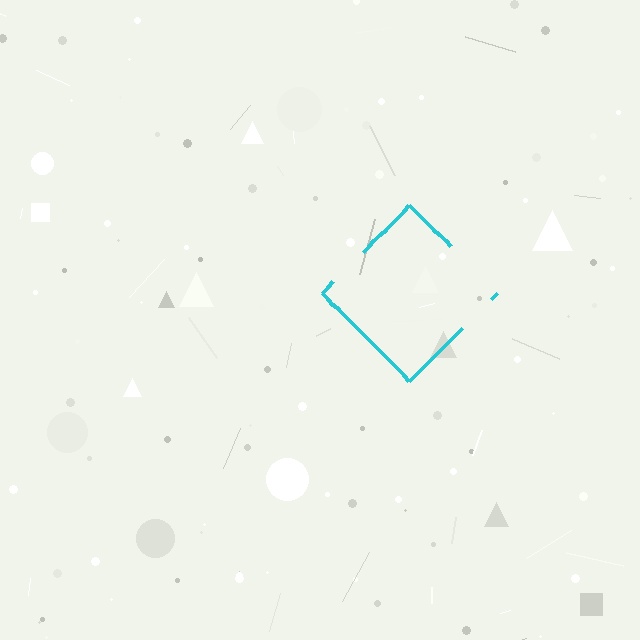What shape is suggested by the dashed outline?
The dashed outline suggests a diamond.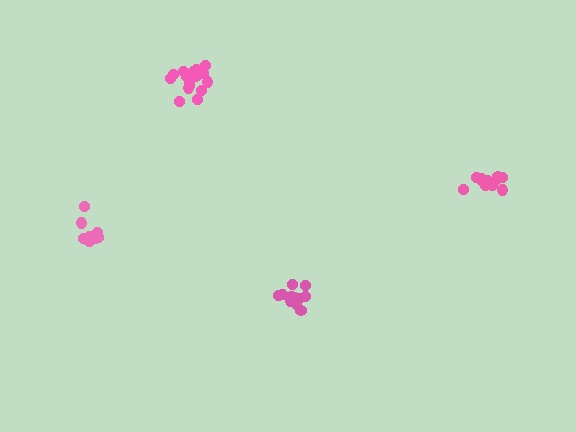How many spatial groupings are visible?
There are 4 spatial groupings.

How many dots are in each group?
Group 1: 16 dots, Group 2: 13 dots, Group 3: 10 dots, Group 4: 11 dots (50 total).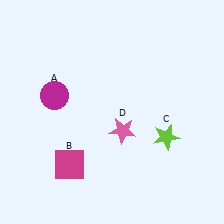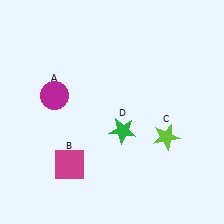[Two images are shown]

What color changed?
The star (D) changed from pink in Image 1 to green in Image 2.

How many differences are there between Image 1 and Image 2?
There is 1 difference between the two images.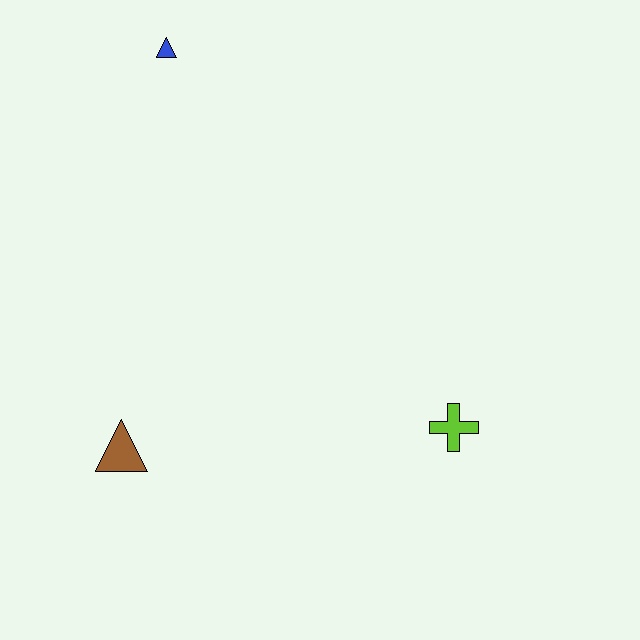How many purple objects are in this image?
There are no purple objects.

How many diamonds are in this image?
There are no diamonds.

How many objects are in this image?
There are 3 objects.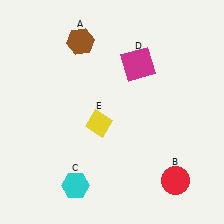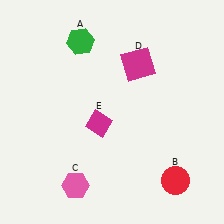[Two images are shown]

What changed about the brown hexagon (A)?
In Image 1, A is brown. In Image 2, it changed to green.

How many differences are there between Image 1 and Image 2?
There are 3 differences between the two images.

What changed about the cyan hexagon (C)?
In Image 1, C is cyan. In Image 2, it changed to pink.